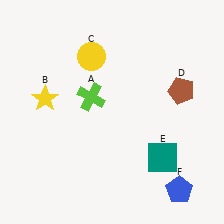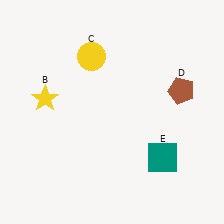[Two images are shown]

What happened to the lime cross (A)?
The lime cross (A) was removed in Image 2. It was in the top-left area of Image 1.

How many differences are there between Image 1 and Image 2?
There are 2 differences between the two images.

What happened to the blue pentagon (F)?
The blue pentagon (F) was removed in Image 2. It was in the bottom-right area of Image 1.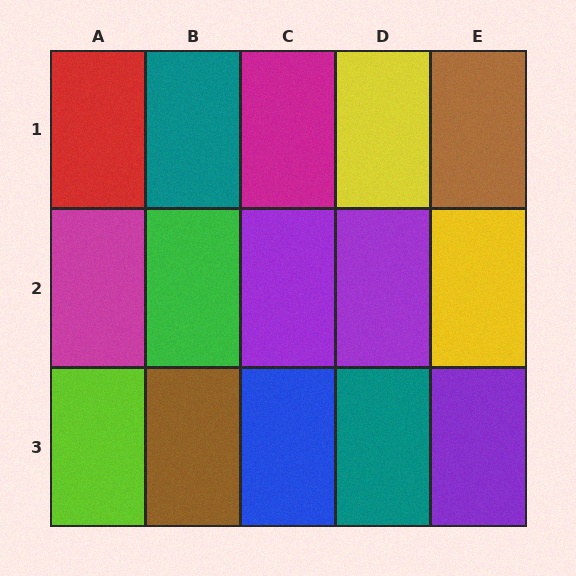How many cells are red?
1 cell is red.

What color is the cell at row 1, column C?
Magenta.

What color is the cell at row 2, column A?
Magenta.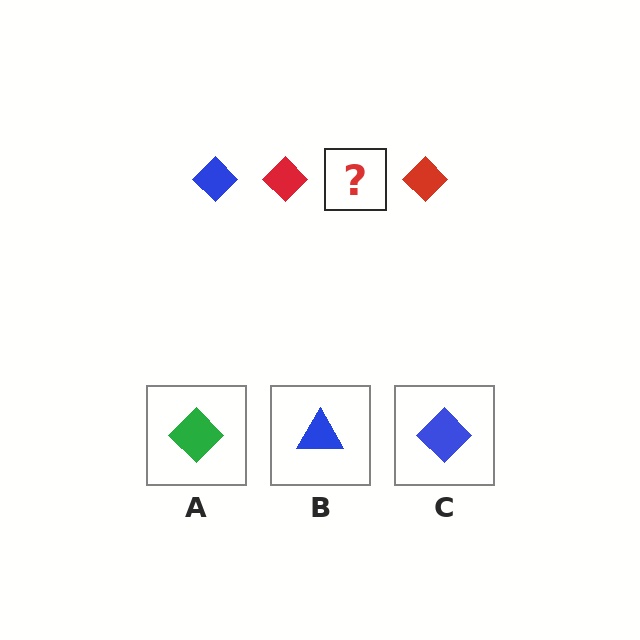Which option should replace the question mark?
Option C.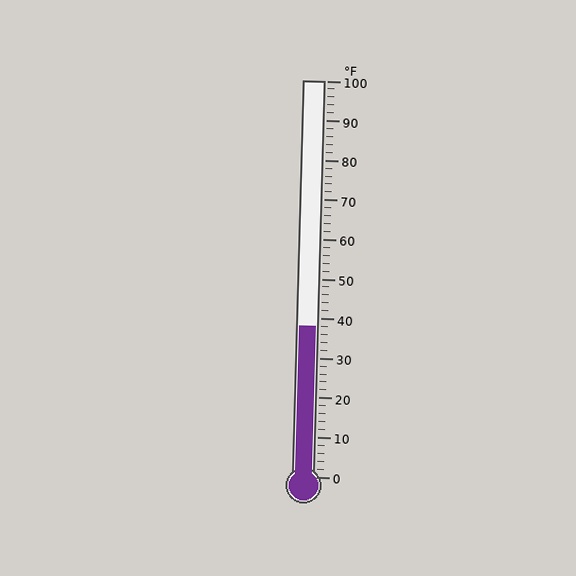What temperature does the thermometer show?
The thermometer shows approximately 38°F.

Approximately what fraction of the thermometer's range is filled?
The thermometer is filled to approximately 40% of its range.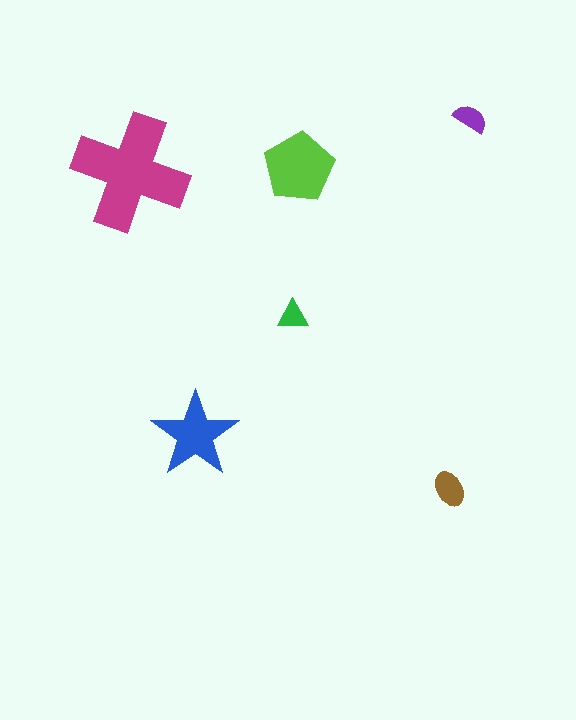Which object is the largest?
The magenta cross.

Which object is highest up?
The purple semicircle is topmost.